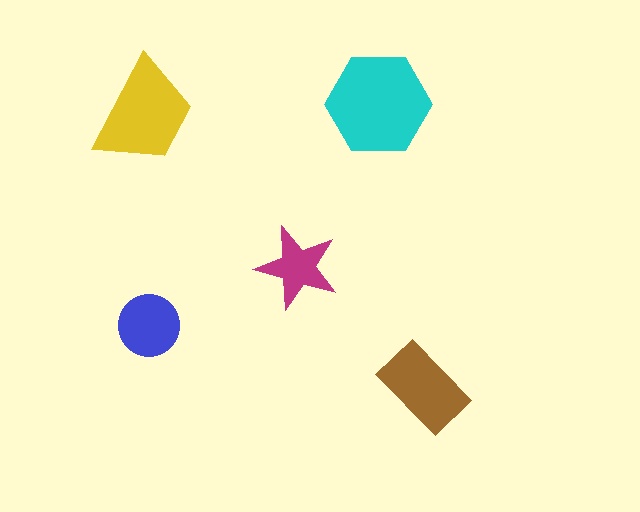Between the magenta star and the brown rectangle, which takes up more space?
The brown rectangle.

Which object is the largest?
The cyan hexagon.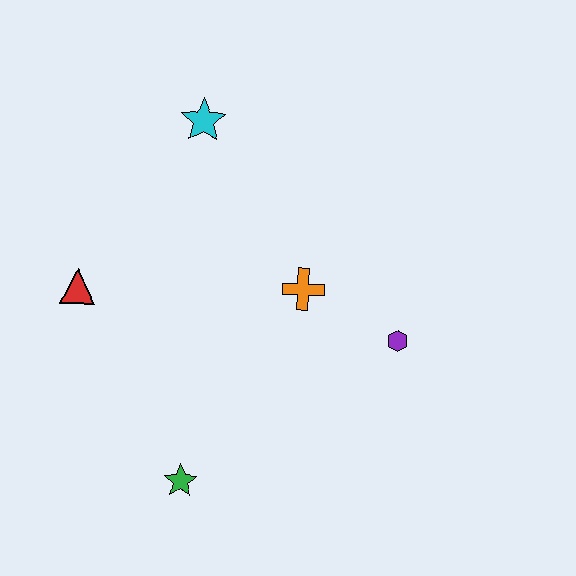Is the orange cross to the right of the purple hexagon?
No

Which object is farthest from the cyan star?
The green star is farthest from the cyan star.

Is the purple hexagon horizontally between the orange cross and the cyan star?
No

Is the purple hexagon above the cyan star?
No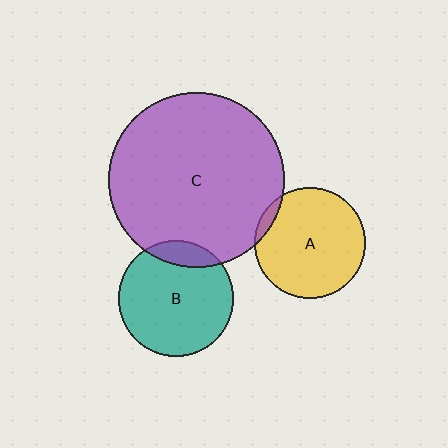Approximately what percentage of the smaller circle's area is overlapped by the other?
Approximately 15%.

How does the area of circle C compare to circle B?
Approximately 2.3 times.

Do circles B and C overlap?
Yes.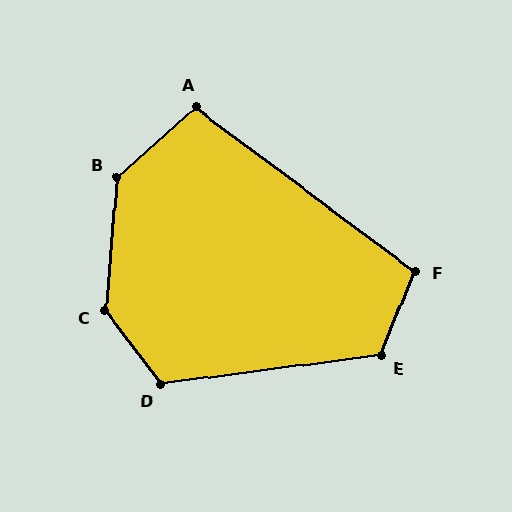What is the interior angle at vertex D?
Approximately 119 degrees (obtuse).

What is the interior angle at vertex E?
Approximately 119 degrees (obtuse).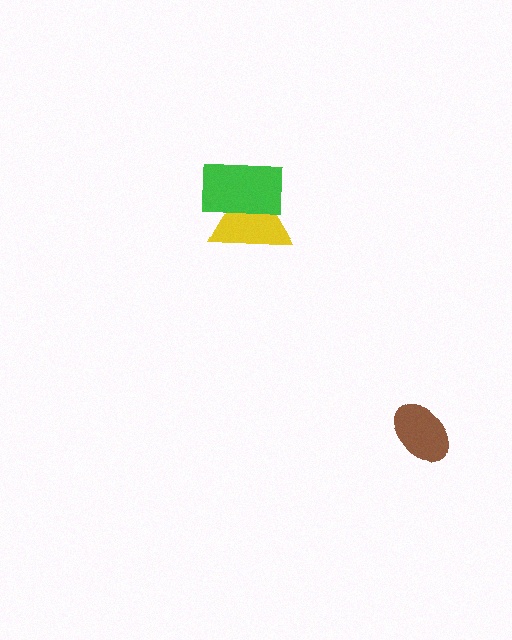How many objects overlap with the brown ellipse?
0 objects overlap with the brown ellipse.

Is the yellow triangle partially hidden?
Yes, it is partially covered by another shape.